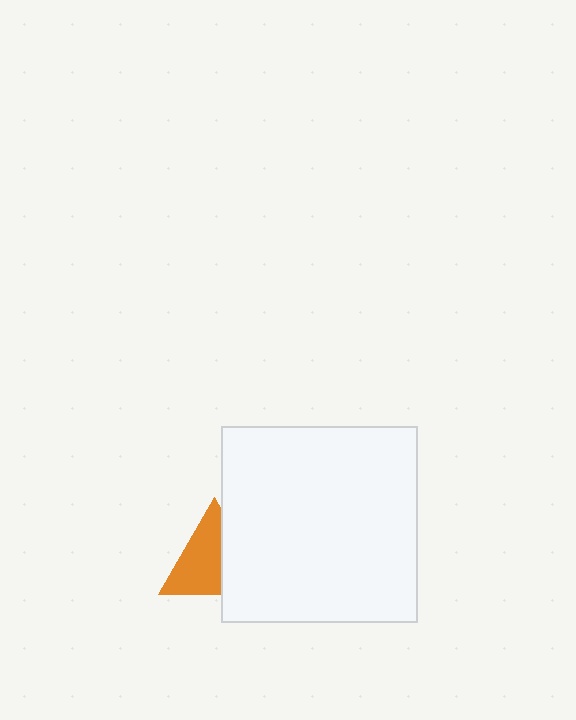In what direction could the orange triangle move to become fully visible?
The orange triangle could move left. That would shift it out from behind the white square entirely.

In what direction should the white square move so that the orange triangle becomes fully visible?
The white square should move right. That is the shortest direction to clear the overlap and leave the orange triangle fully visible.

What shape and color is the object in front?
The object in front is a white square.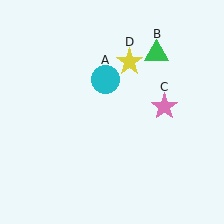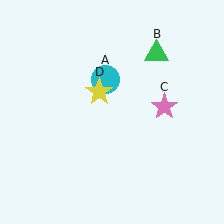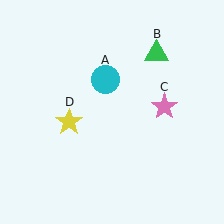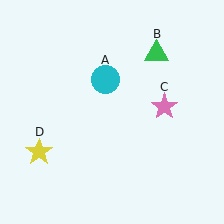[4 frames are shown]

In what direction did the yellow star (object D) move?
The yellow star (object D) moved down and to the left.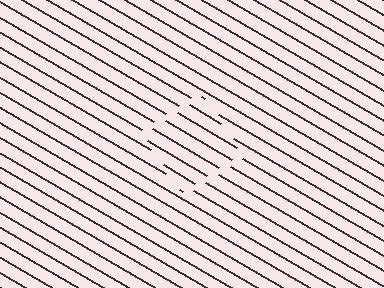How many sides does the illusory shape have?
4 sides — the line-ends trace a square.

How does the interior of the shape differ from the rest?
The interior of the shape contains the same grating, shifted by half a period — the contour is defined by the phase discontinuity where line-ends from the inner and outer gratings abut.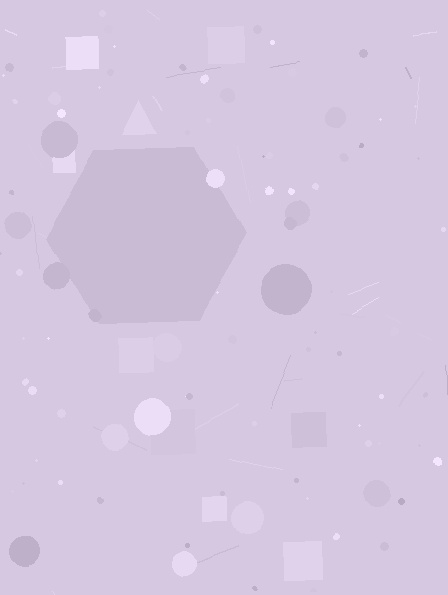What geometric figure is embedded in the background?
A hexagon is embedded in the background.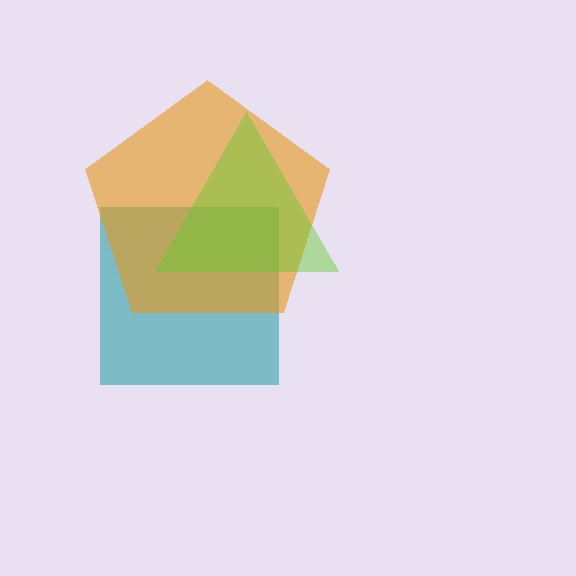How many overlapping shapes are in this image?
There are 3 overlapping shapes in the image.